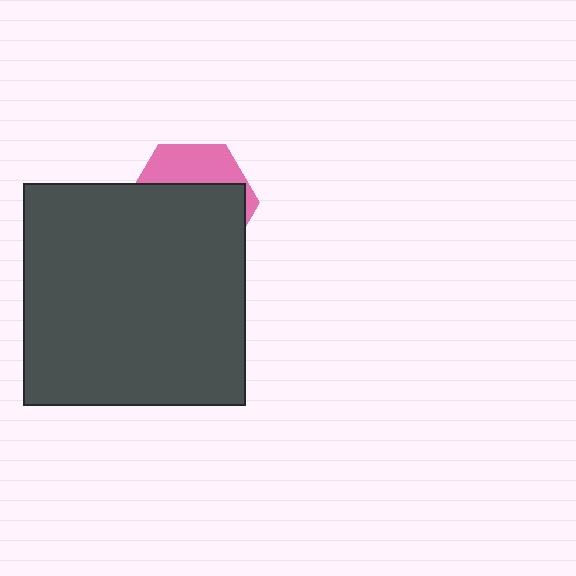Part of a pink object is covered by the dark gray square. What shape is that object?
It is a hexagon.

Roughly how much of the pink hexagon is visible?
A small part of it is visible (roughly 33%).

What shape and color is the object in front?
The object in front is a dark gray square.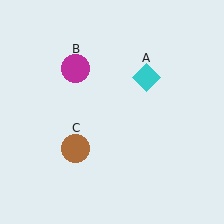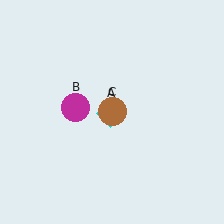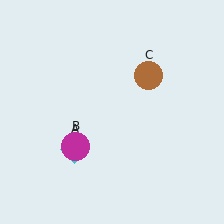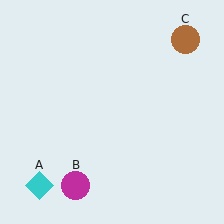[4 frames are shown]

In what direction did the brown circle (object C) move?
The brown circle (object C) moved up and to the right.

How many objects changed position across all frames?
3 objects changed position: cyan diamond (object A), magenta circle (object B), brown circle (object C).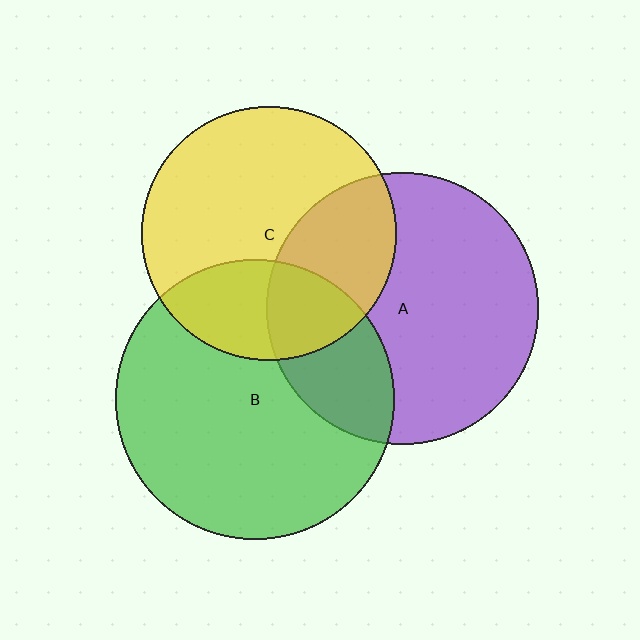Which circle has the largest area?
Circle B (green).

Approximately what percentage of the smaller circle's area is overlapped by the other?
Approximately 30%.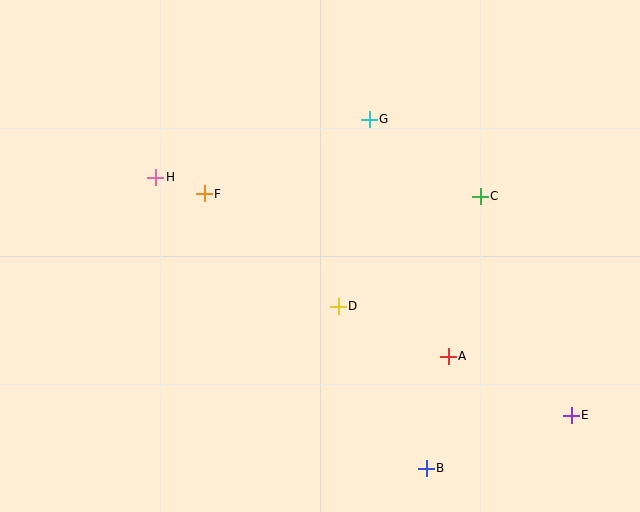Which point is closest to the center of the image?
Point D at (338, 306) is closest to the center.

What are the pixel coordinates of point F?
Point F is at (204, 194).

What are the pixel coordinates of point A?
Point A is at (448, 356).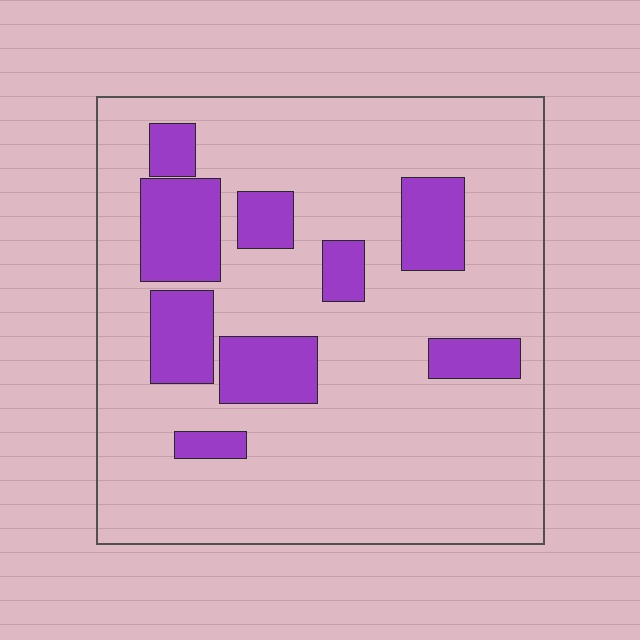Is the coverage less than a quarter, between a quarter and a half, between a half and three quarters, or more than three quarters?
Less than a quarter.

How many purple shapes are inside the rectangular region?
9.